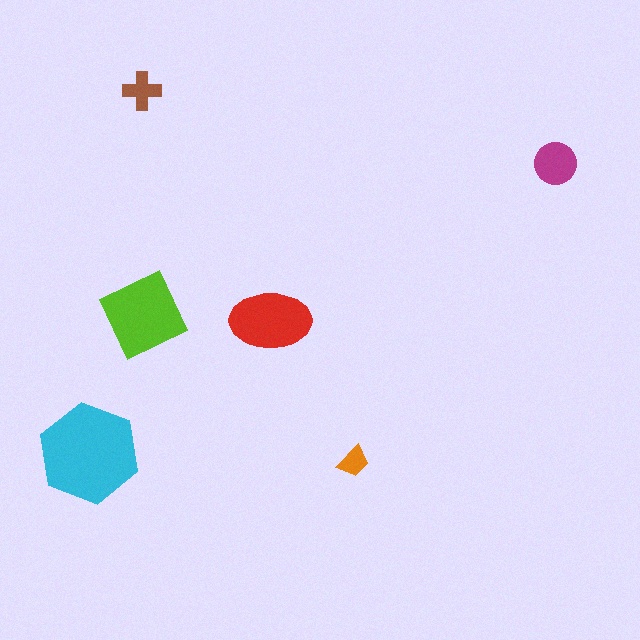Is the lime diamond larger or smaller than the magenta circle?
Larger.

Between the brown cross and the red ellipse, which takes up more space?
The red ellipse.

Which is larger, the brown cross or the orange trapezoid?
The brown cross.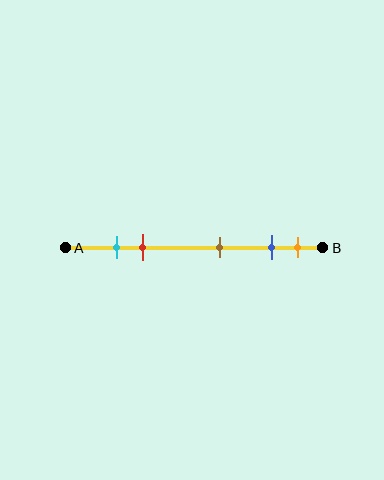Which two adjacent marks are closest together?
The cyan and red marks are the closest adjacent pair.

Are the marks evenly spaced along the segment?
No, the marks are not evenly spaced.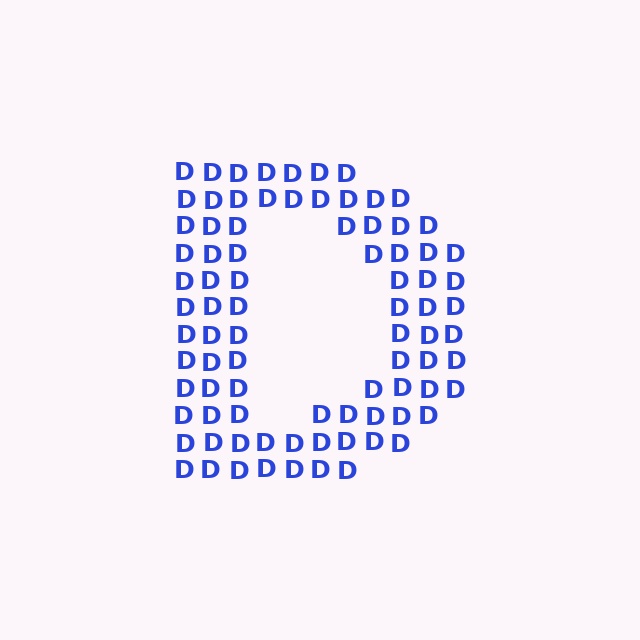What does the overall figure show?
The overall figure shows the letter D.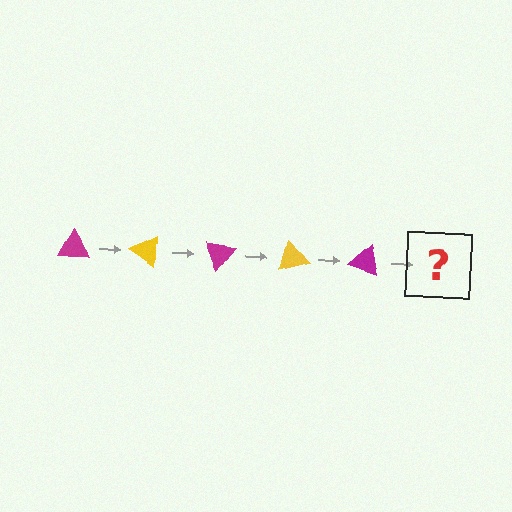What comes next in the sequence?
The next element should be a yellow triangle, rotated 175 degrees from the start.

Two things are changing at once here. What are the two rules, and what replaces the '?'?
The two rules are that it rotates 35 degrees each step and the color cycles through magenta and yellow. The '?' should be a yellow triangle, rotated 175 degrees from the start.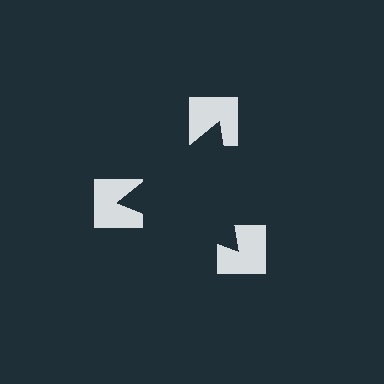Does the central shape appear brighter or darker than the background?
It typically appears slightly darker than the background, even though no actual brightness change is drawn.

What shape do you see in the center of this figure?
An illusory triangle — its edges are inferred from the aligned wedge cuts in the notched squares, not physically drawn.